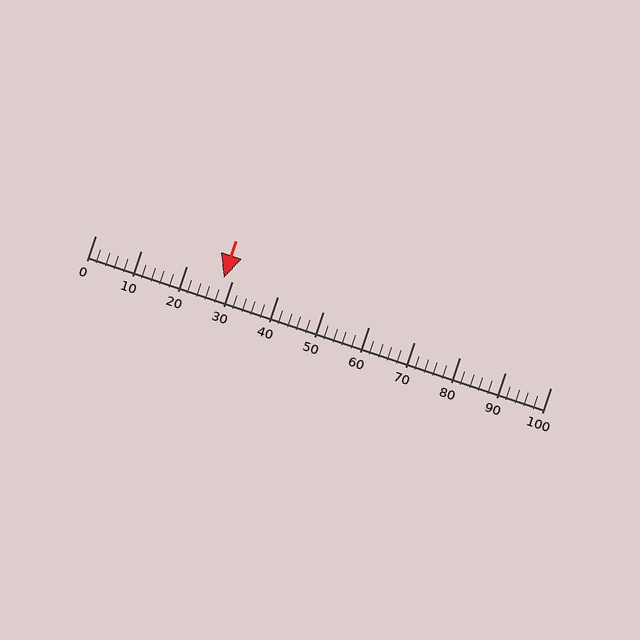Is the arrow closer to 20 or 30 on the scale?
The arrow is closer to 30.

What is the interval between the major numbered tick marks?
The major tick marks are spaced 10 units apart.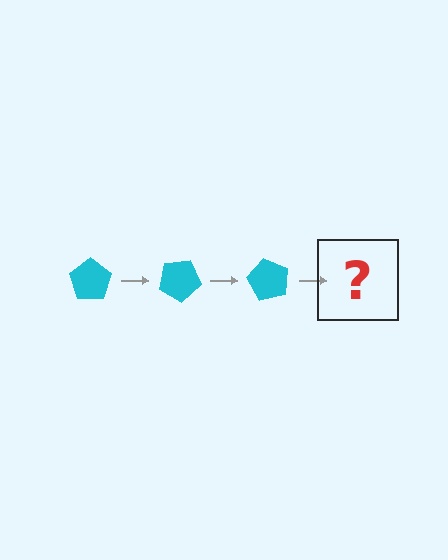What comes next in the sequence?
The next element should be a cyan pentagon rotated 90 degrees.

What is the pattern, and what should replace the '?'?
The pattern is that the pentagon rotates 30 degrees each step. The '?' should be a cyan pentagon rotated 90 degrees.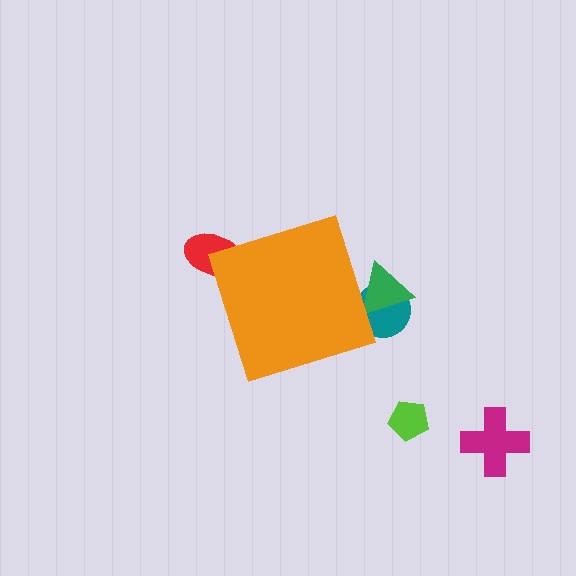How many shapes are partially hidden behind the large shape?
3 shapes are partially hidden.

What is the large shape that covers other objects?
An orange diamond.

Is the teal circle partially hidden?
Yes, the teal circle is partially hidden behind the orange diamond.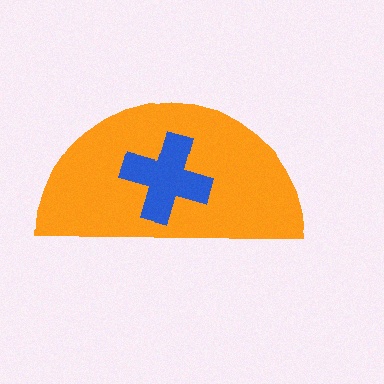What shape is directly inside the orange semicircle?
The blue cross.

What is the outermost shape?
The orange semicircle.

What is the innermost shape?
The blue cross.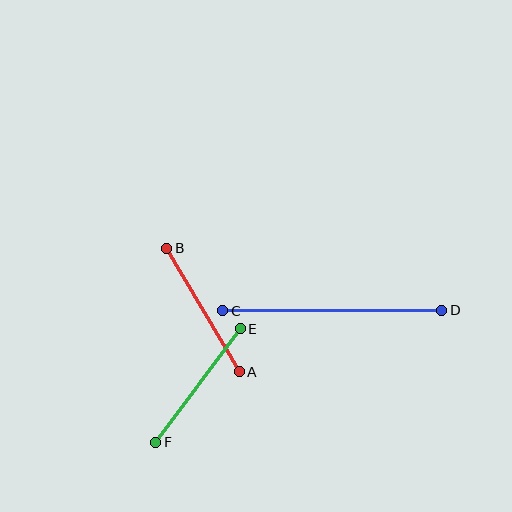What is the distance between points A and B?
The distance is approximately 143 pixels.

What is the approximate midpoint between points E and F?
The midpoint is at approximately (198, 385) pixels.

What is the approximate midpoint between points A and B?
The midpoint is at approximately (203, 310) pixels.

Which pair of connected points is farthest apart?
Points C and D are farthest apart.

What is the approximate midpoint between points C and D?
The midpoint is at approximately (332, 310) pixels.